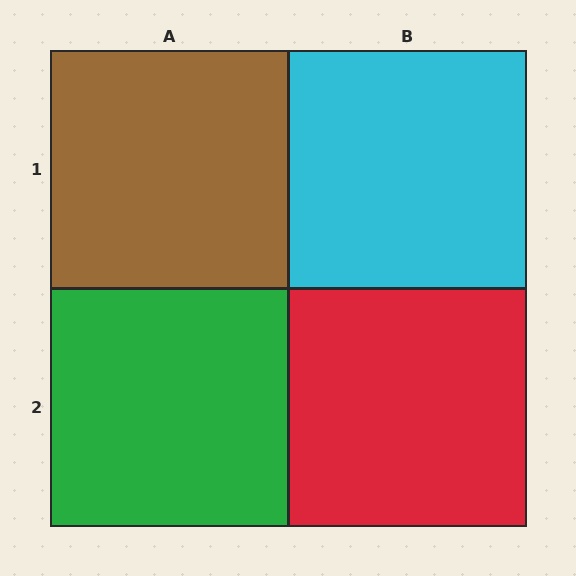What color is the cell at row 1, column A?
Brown.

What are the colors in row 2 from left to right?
Green, red.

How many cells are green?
1 cell is green.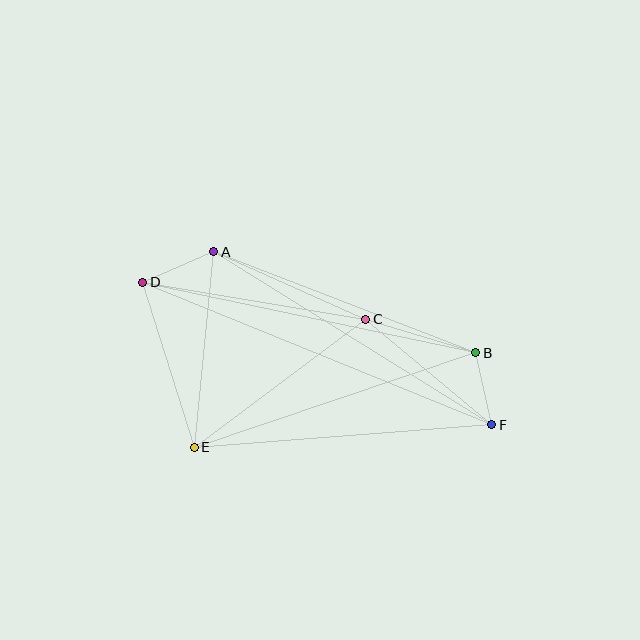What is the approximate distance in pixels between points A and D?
The distance between A and D is approximately 77 pixels.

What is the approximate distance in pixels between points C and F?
The distance between C and F is approximately 165 pixels.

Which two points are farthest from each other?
Points D and F are farthest from each other.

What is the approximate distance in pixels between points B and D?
The distance between B and D is approximately 341 pixels.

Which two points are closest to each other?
Points B and F are closest to each other.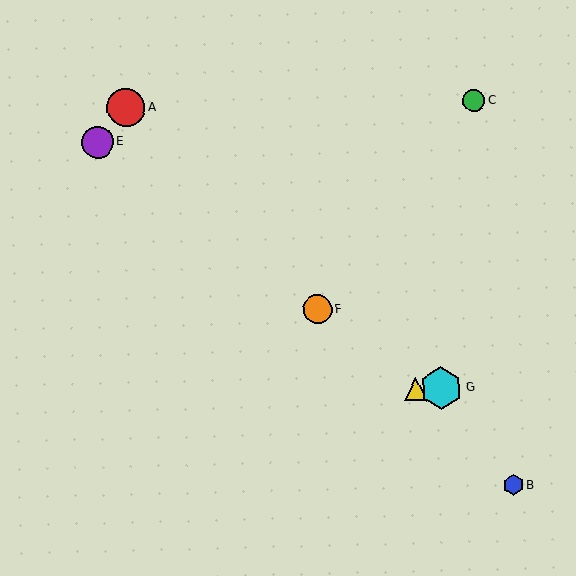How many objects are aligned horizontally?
2 objects (D, G) are aligned horizontally.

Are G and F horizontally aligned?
No, G is at y≈388 and F is at y≈309.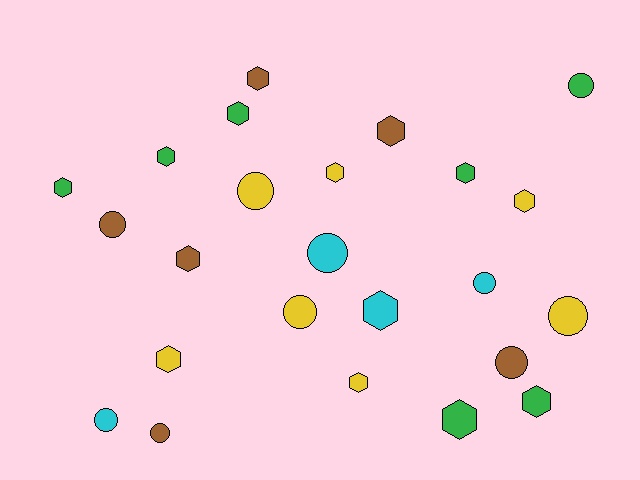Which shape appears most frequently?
Hexagon, with 14 objects.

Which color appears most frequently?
Green, with 7 objects.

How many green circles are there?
There is 1 green circle.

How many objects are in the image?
There are 24 objects.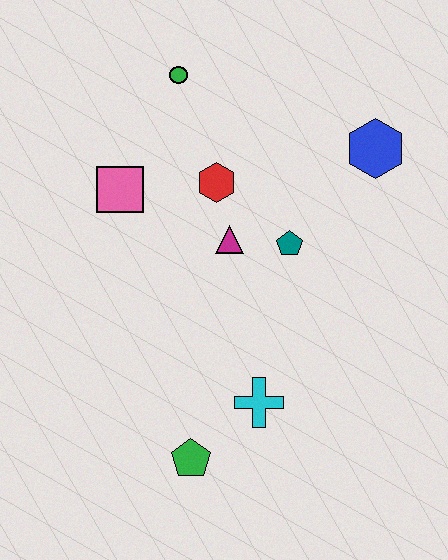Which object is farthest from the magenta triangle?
The green pentagon is farthest from the magenta triangle.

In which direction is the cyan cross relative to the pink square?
The cyan cross is below the pink square.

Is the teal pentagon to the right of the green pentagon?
Yes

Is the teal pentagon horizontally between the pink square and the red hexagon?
No